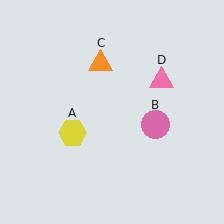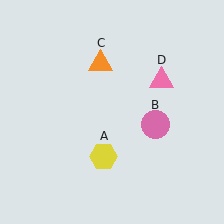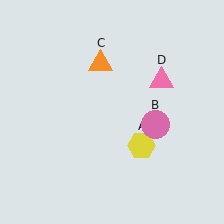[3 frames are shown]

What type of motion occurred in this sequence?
The yellow hexagon (object A) rotated counterclockwise around the center of the scene.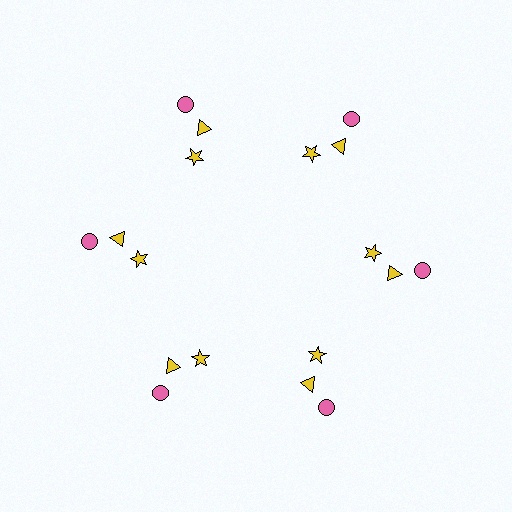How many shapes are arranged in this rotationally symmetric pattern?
There are 18 shapes, arranged in 6 groups of 3.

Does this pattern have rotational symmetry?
Yes, this pattern has 6-fold rotational symmetry. It looks the same after rotating 60 degrees around the center.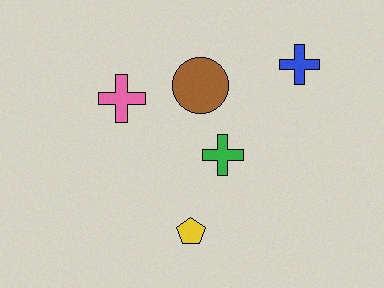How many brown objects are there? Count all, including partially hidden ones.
There is 1 brown object.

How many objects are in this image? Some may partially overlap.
There are 5 objects.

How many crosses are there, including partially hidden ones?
There are 3 crosses.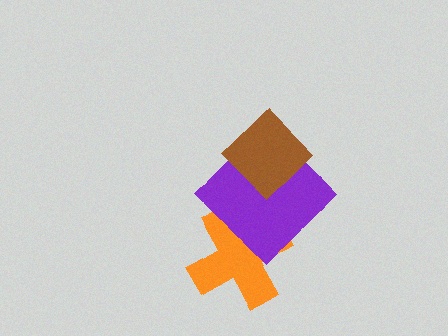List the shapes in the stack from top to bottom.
From top to bottom: the brown diamond, the purple diamond, the orange cross.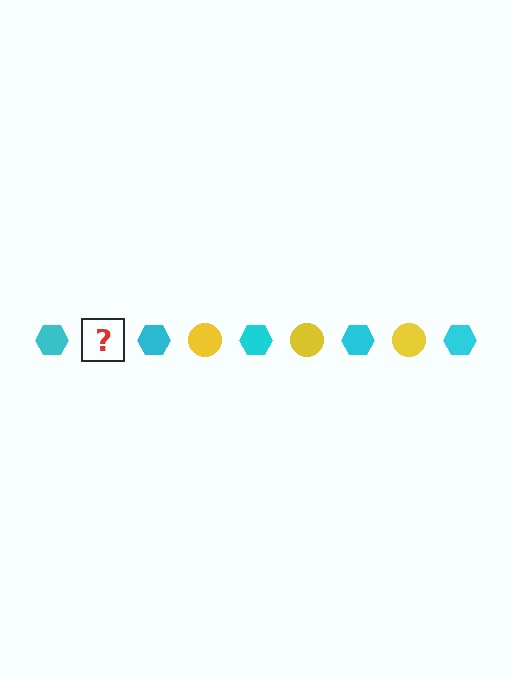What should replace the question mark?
The question mark should be replaced with a yellow circle.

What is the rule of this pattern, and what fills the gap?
The rule is that the pattern alternates between cyan hexagon and yellow circle. The gap should be filled with a yellow circle.